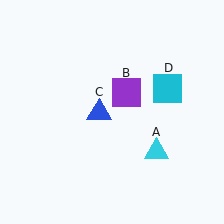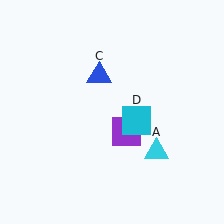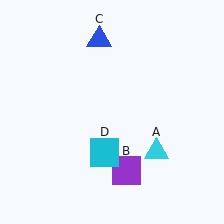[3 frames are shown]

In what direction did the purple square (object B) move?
The purple square (object B) moved down.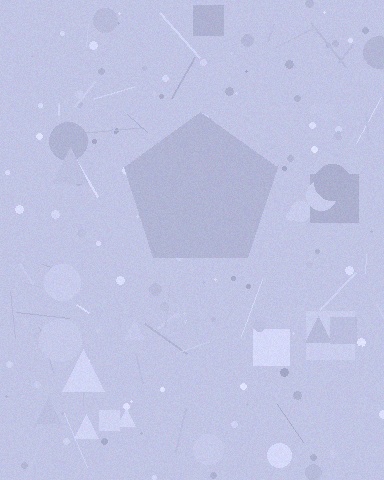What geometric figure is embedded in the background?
A pentagon is embedded in the background.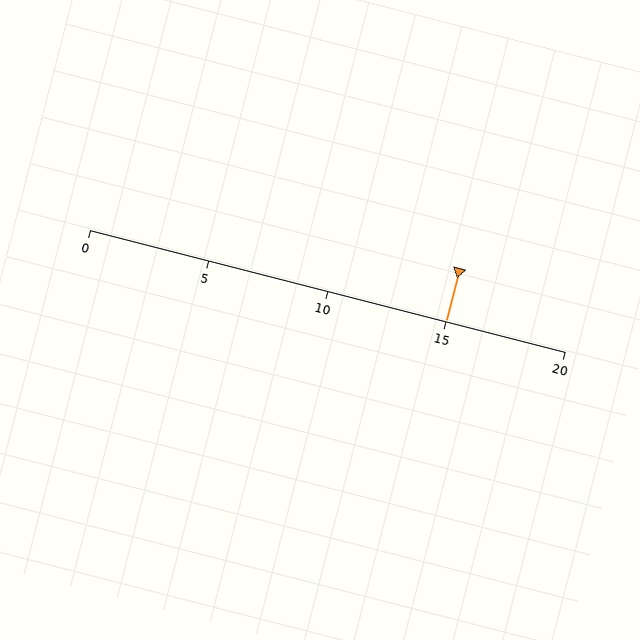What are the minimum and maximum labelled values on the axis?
The axis runs from 0 to 20.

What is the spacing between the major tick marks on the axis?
The major ticks are spaced 5 apart.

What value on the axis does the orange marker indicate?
The marker indicates approximately 15.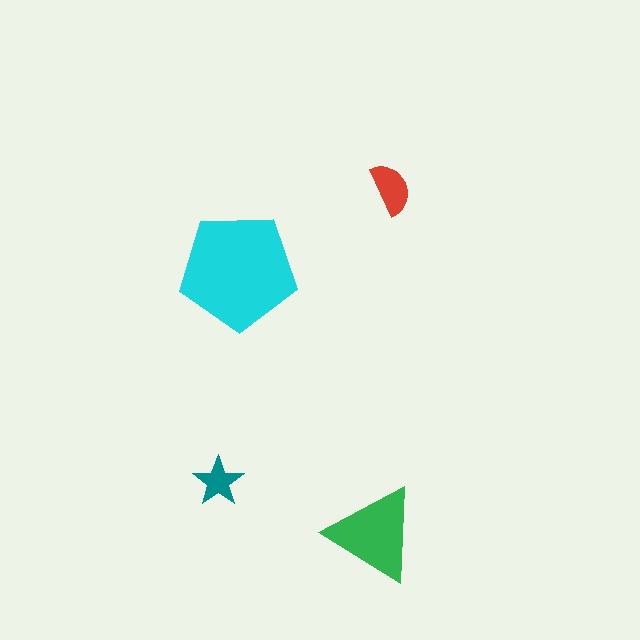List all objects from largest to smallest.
The cyan pentagon, the green triangle, the red semicircle, the teal star.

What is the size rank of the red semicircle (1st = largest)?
3rd.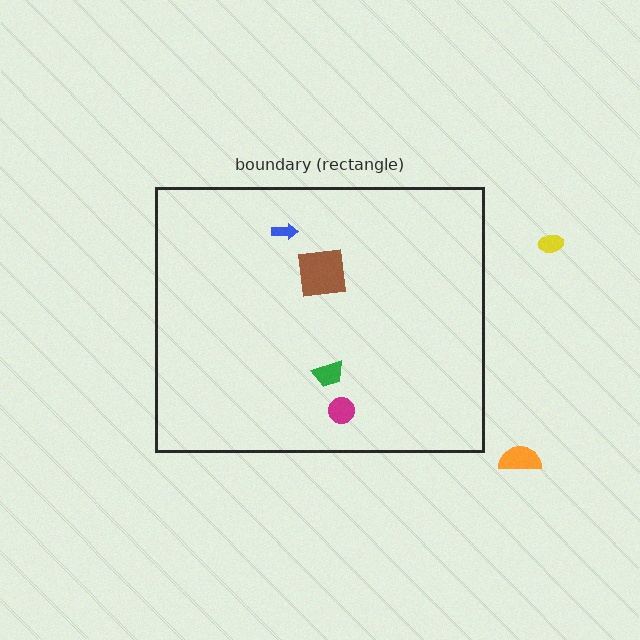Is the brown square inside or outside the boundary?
Inside.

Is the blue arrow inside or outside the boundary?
Inside.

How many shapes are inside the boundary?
4 inside, 2 outside.